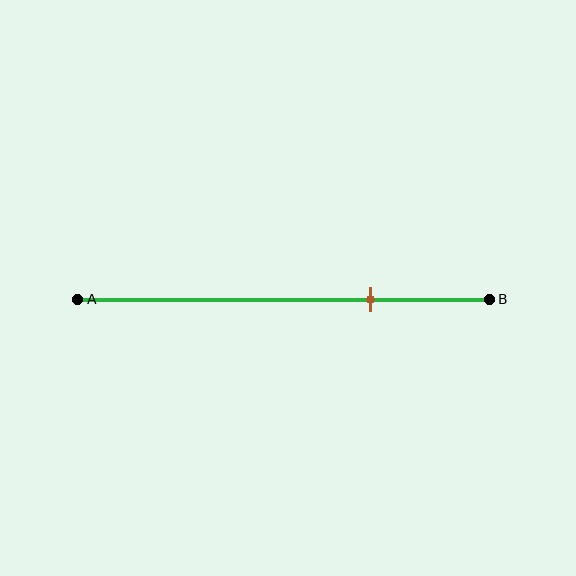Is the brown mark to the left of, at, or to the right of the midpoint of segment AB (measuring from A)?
The brown mark is to the right of the midpoint of segment AB.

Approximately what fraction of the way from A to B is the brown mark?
The brown mark is approximately 70% of the way from A to B.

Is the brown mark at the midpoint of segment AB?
No, the mark is at about 70% from A, not at the 50% midpoint.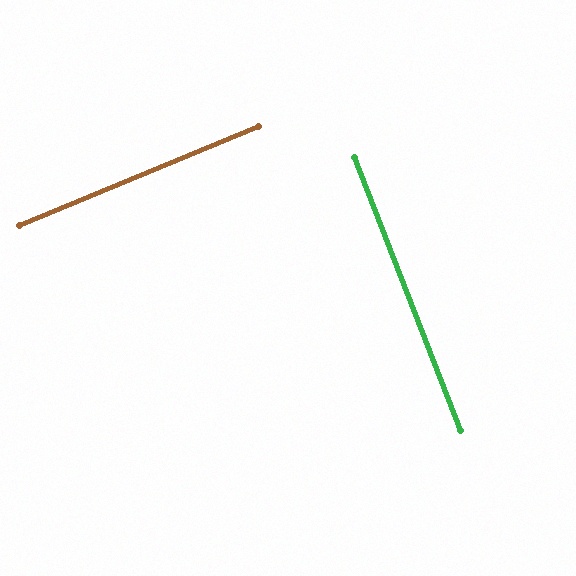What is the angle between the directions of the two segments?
Approximately 89 degrees.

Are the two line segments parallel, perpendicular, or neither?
Perpendicular — they meet at approximately 89°.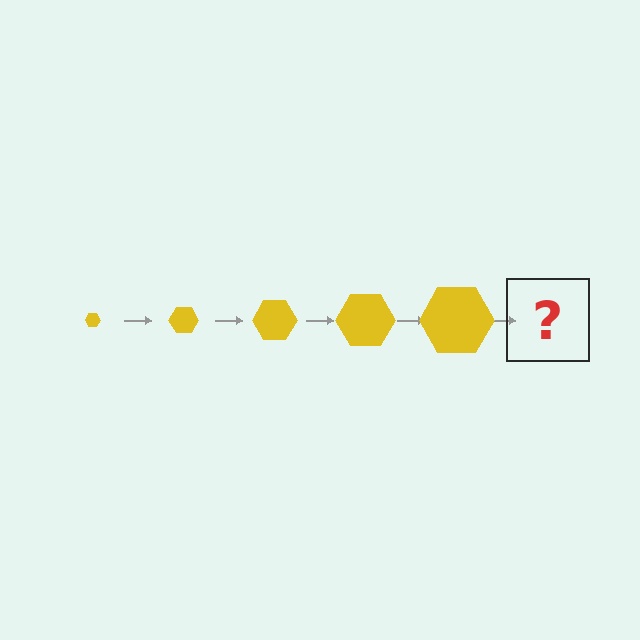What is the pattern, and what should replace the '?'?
The pattern is that the hexagon gets progressively larger each step. The '?' should be a yellow hexagon, larger than the previous one.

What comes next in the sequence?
The next element should be a yellow hexagon, larger than the previous one.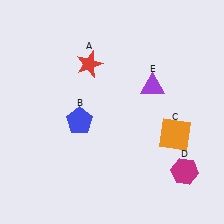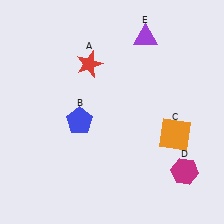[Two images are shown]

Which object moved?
The purple triangle (E) moved up.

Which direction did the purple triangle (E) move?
The purple triangle (E) moved up.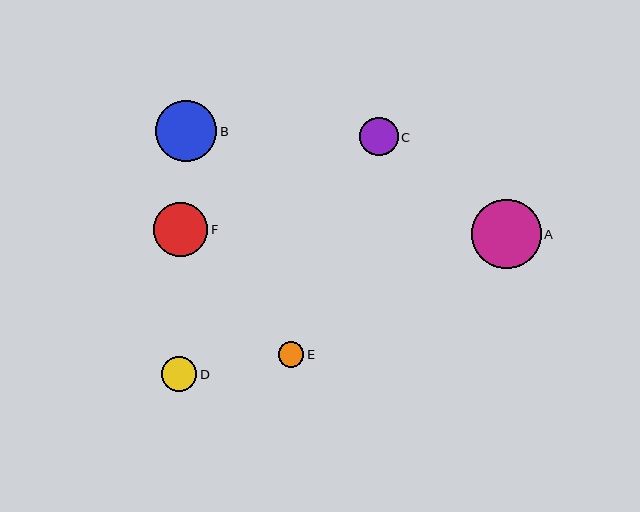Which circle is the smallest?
Circle E is the smallest with a size of approximately 25 pixels.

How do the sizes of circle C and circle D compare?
Circle C and circle D are approximately the same size.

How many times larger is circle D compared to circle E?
Circle D is approximately 1.4 times the size of circle E.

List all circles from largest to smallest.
From largest to smallest: A, B, F, C, D, E.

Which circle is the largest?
Circle A is the largest with a size of approximately 70 pixels.